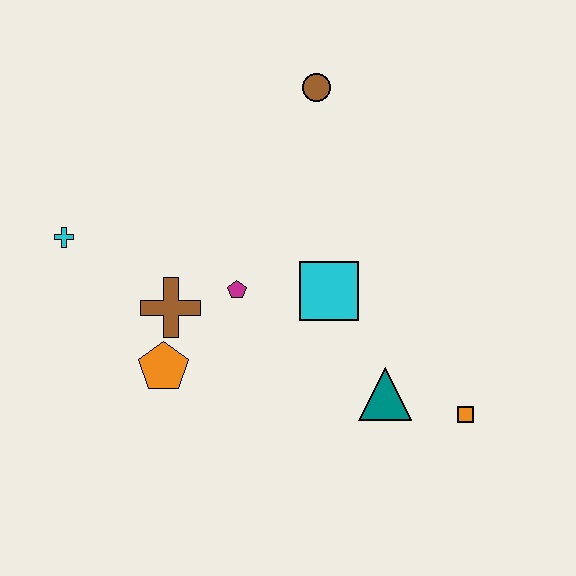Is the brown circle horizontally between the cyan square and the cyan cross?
Yes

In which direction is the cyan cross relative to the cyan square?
The cyan cross is to the left of the cyan square.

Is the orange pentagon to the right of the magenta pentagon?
No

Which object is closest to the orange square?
The teal triangle is closest to the orange square.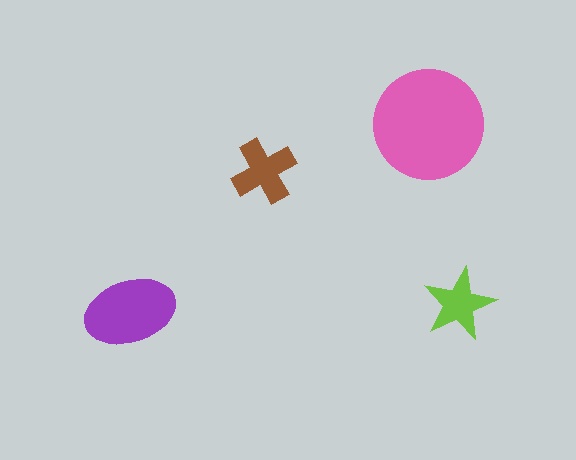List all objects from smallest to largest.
The lime star, the brown cross, the purple ellipse, the pink circle.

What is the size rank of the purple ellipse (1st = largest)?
2nd.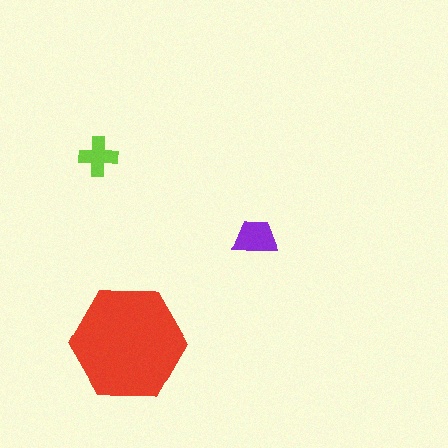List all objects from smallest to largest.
The lime cross, the purple trapezoid, the red hexagon.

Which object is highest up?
The lime cross is topmost.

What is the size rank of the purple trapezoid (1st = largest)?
2nd.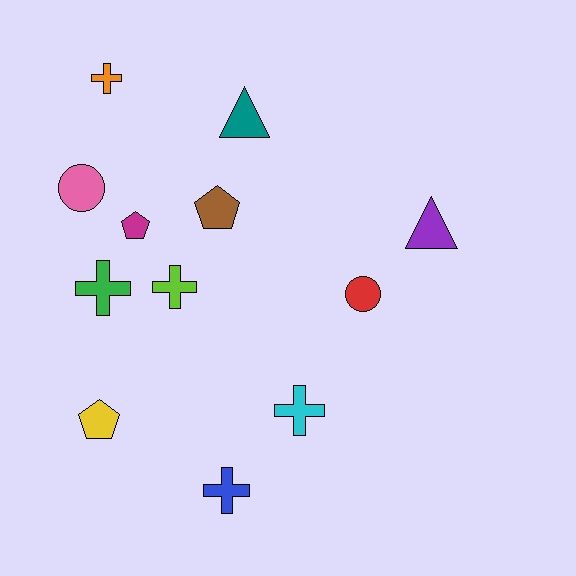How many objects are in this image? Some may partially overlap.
There are 12 objects.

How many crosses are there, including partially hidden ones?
There are 5 crosses.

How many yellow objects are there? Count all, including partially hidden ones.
There is 1 yellow object.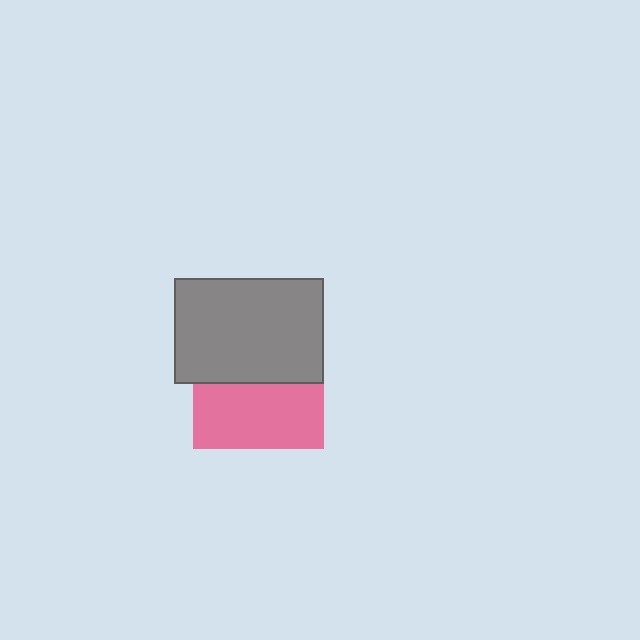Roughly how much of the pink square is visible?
About half of it is visible (roughly 50%).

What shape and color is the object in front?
The object in front is a gray rectangle.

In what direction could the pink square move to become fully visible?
The pink square could move down. That would shift it out from behind the gray rectangle entirely.